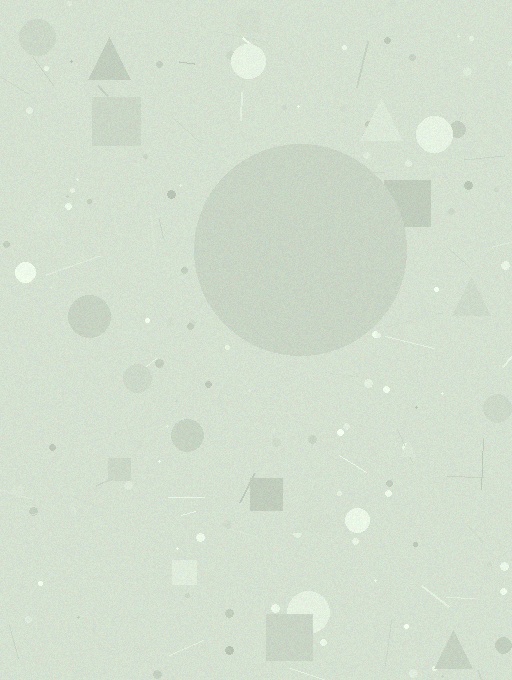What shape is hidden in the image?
A circle is hidden in the image.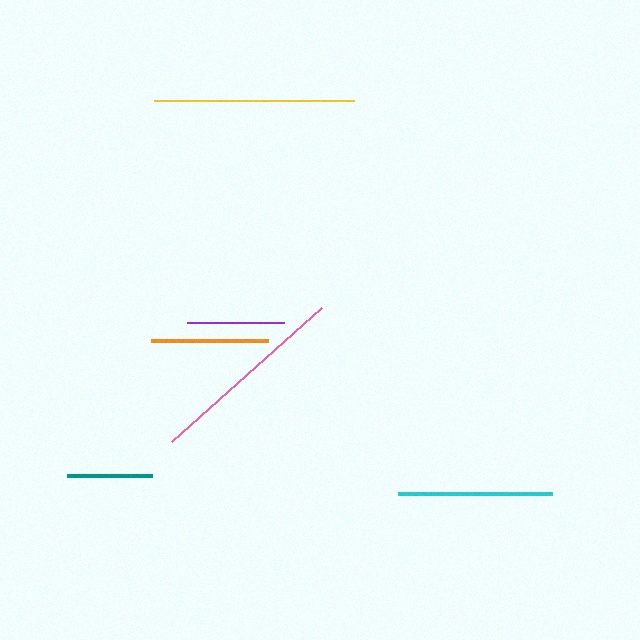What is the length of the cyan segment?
The cyan segment is approximately 154 pixels long.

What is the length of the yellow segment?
The yellow segment is approximately 199 pixels long.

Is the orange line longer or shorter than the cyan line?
The cyan line is longer than the orange line.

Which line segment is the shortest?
The teal line is the shortest at approximately 85 pixels.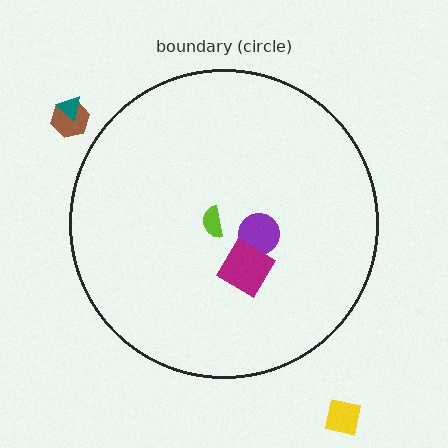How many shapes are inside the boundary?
3 inside, 3 outside.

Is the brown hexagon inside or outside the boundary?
Outside.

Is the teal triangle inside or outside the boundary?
Outside.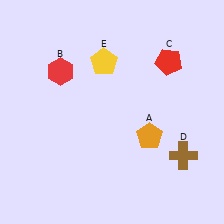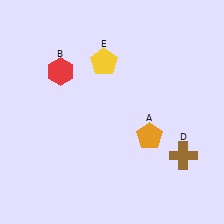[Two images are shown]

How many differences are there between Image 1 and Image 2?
There is 1 difference between the two images.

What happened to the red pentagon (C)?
The red pentagon (C) was removed in Image 2. It was in the top-right area of Image 1.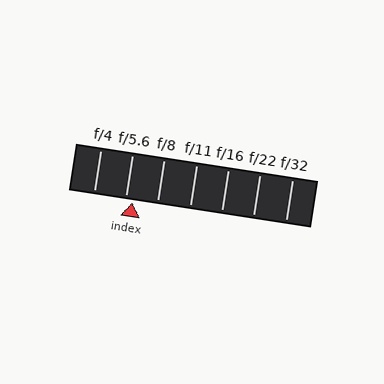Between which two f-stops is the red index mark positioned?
The index mark is between f/5.6 and f/8.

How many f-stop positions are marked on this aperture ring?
There are 7 f-stop positions marked.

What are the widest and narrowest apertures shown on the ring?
The widest aperture shown is f/4 and the narrowest is f/32.